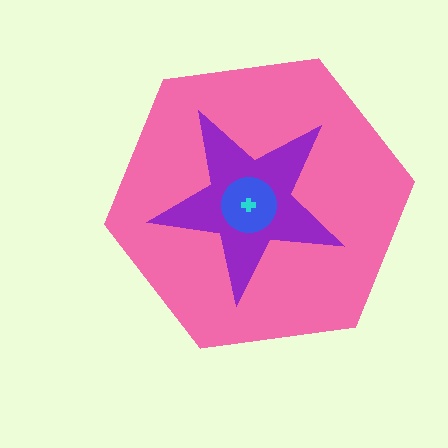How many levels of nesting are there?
4.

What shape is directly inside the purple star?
The blue circle.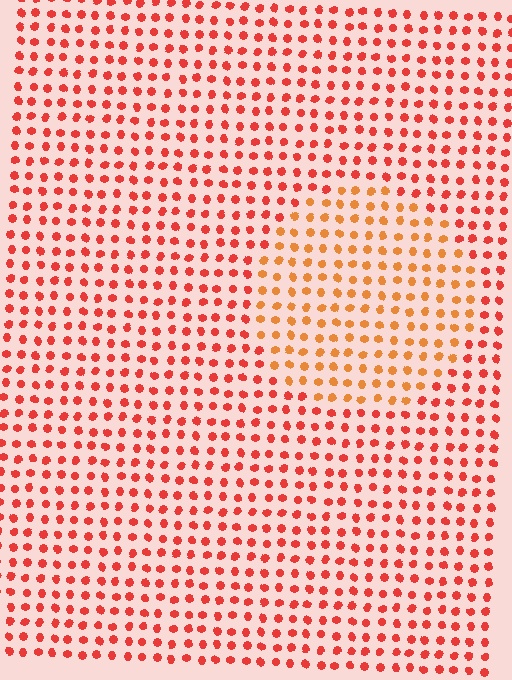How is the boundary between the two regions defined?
The boundary is defined purely by a slight shift in hue (about 27 degrees). Spacing, size, and orientation are identical on both sides.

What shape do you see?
I see a circle.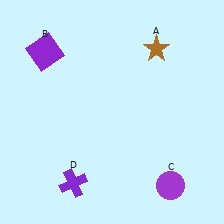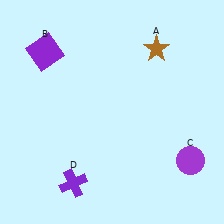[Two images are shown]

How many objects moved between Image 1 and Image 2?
1 object moved between the two images.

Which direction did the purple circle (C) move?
The purple circle (C) moved up.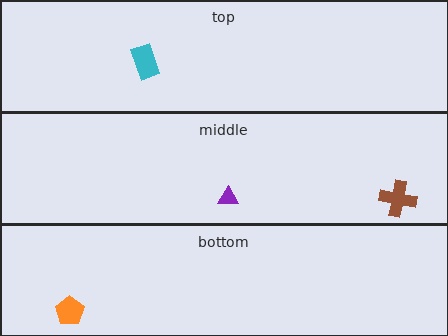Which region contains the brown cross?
The middle region.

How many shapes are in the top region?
1.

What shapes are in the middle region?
The purple triangle, the brown cross.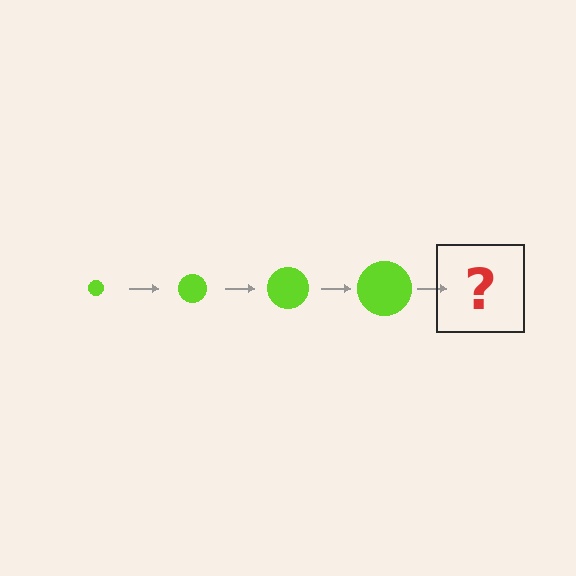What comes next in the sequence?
The next element should be a lime circle, larger than the previous one.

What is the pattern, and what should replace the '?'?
The pattern is that the circle gets progressively larger each step. The '?' should be a lime circle, larger than the previous one.